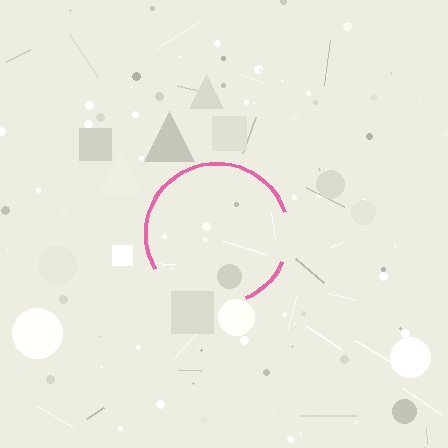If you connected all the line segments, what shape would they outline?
They would outline a circle.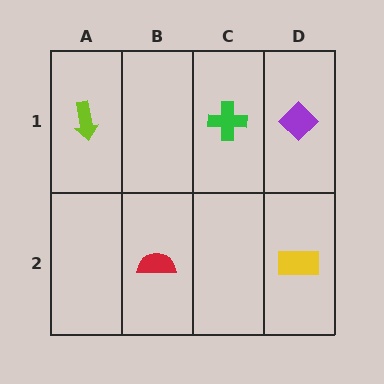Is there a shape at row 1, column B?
No, that cell is empty.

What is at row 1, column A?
A lime arrow.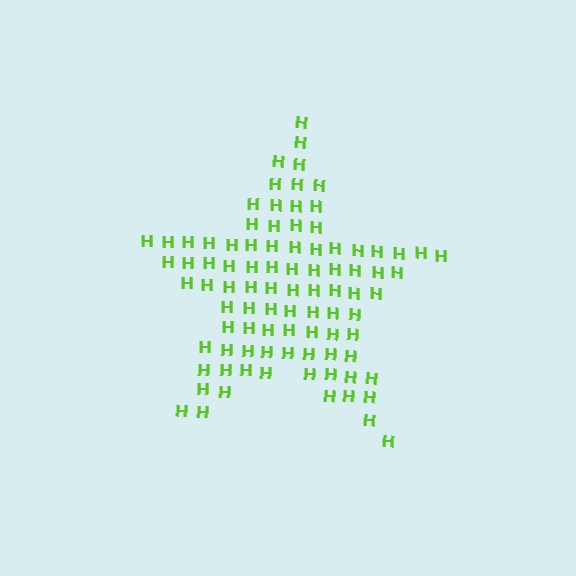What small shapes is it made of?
It is made of small letter H's.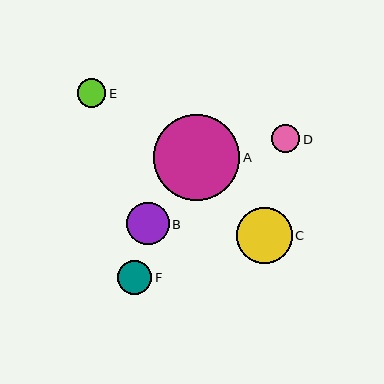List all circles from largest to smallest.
From largest to smallest: A, C, B, F, E, D.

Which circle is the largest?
Circle A is the largest with a size of approximately 86 pixels.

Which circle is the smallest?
Circle D is the smallest with a size of approximately 28 pixels.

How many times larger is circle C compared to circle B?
Circle C is approximately 1.3 times the size of circle B.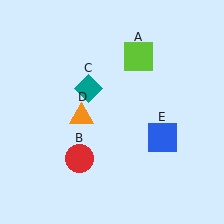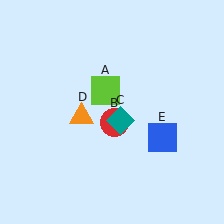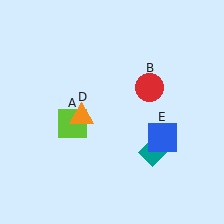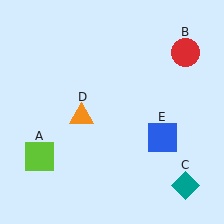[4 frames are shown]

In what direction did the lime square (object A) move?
The lime square (object A) moved down and to the left.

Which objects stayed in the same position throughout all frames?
Orange triangle (object D) and blue square (object E) remained stationary.